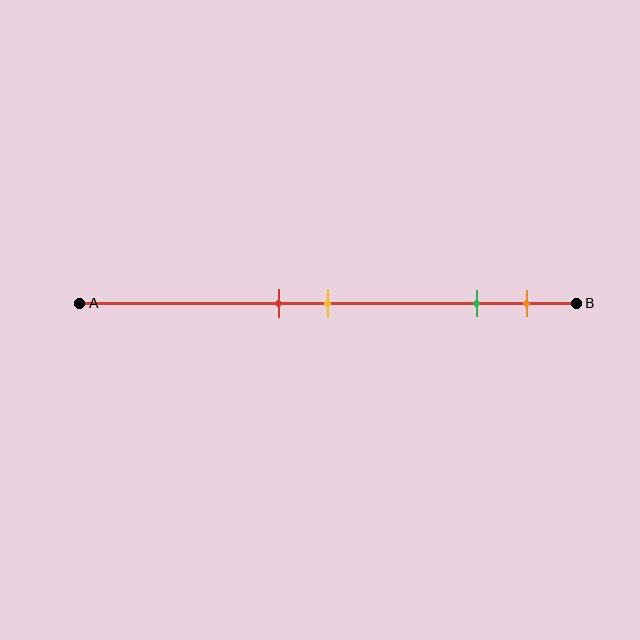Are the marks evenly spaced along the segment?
No, the marks are not evenly spaced.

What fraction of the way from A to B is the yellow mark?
The yellow mark is approximately 50% (0.5) of the way from A to B.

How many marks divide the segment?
There are 4 marks dividing the segment.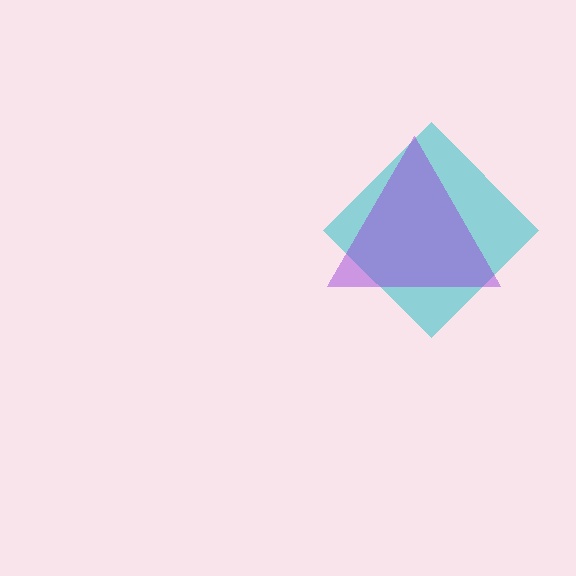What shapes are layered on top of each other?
The layered shapes are: a cyan diamond, a purple triangle.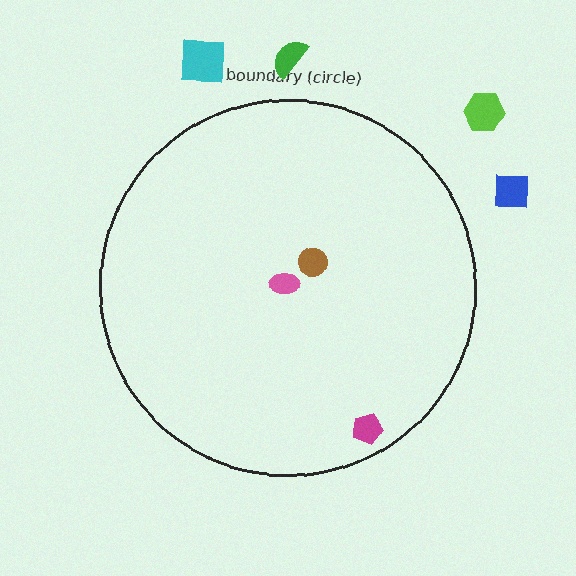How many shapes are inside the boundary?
3 inside, 4 outside.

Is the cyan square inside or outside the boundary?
Outside.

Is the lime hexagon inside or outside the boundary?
Outside.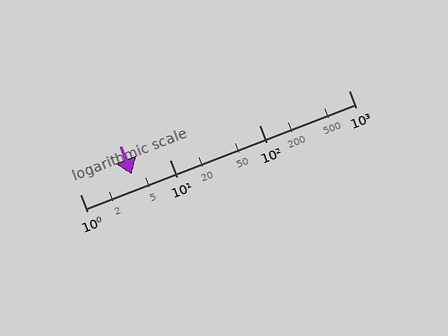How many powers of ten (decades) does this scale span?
The scale spans 3 decades, from 1 to 1000.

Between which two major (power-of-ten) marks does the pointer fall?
The pointer is between 1 and 10.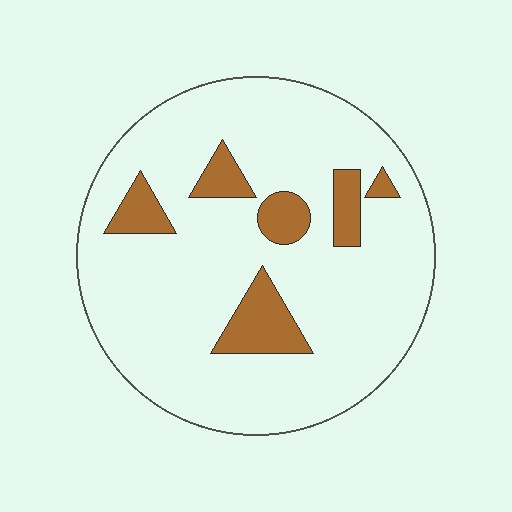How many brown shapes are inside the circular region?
6.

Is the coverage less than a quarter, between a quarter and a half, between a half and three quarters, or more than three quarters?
Less than a quarter.